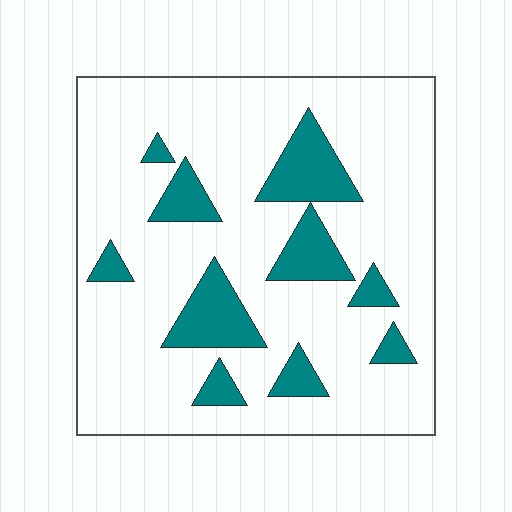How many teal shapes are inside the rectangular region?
10.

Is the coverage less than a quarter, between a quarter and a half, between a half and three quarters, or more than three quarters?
Less than a quarter.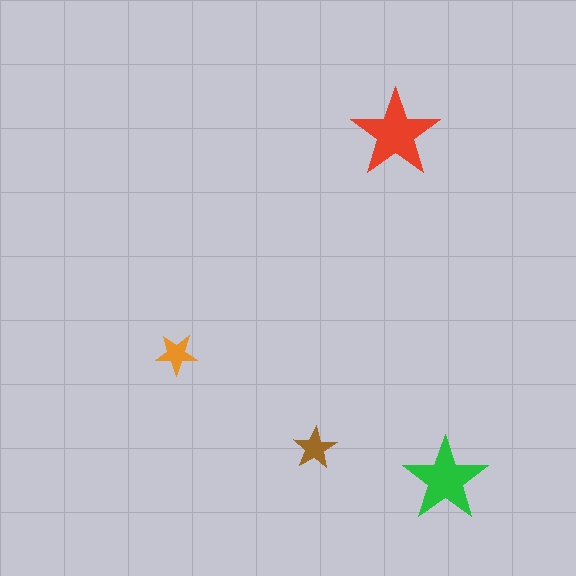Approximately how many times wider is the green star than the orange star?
About 2 times wider.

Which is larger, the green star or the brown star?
The green one.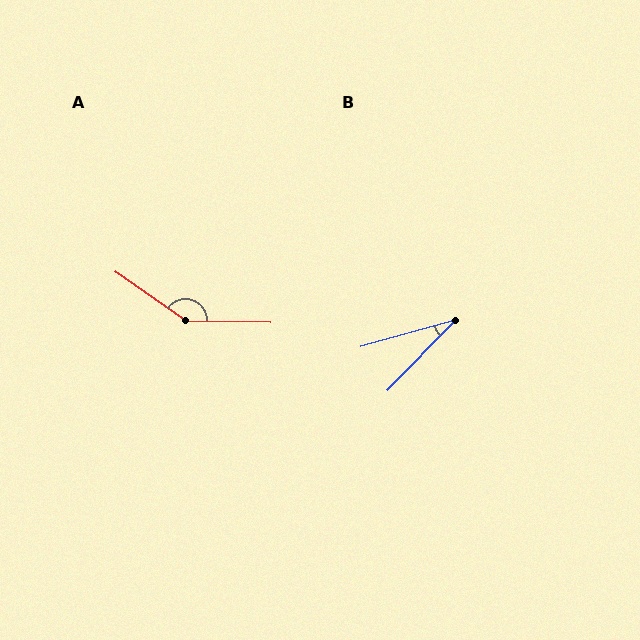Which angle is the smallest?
B, at approximately 30 degrees.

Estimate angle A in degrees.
Approximately 146 degrees.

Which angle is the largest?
A, at approximately 146 degrees.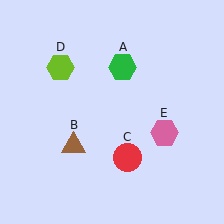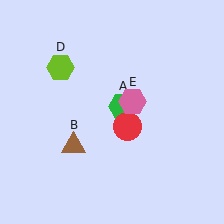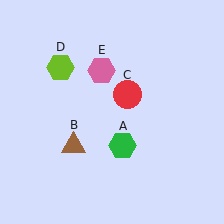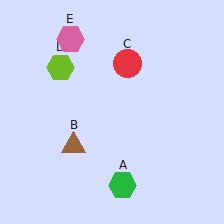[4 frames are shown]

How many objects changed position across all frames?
3 objects changed position: green hexagon (object A), red circle (object C), pink hexagon (object E).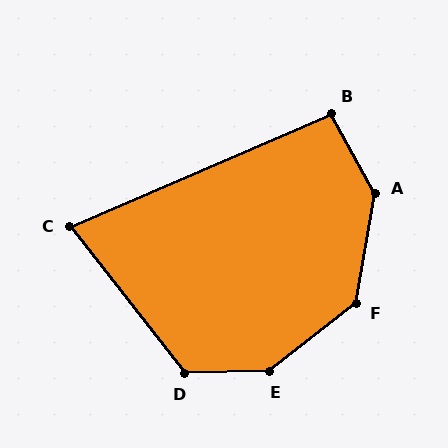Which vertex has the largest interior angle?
E, at approximately 143 degrees.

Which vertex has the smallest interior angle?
C, at approximately 75 degrees.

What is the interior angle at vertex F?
Approximately 138 degrees (obtuse).